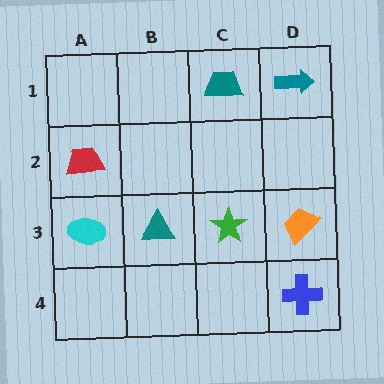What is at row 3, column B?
A teal triangle.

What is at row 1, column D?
A teal arrow.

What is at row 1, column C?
A teal trapezoid.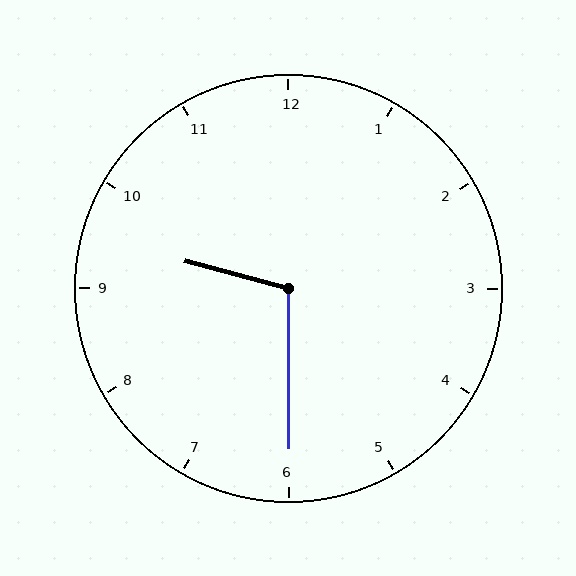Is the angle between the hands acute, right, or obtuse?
It is obtuse.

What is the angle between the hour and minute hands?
Approximately 105 degrees.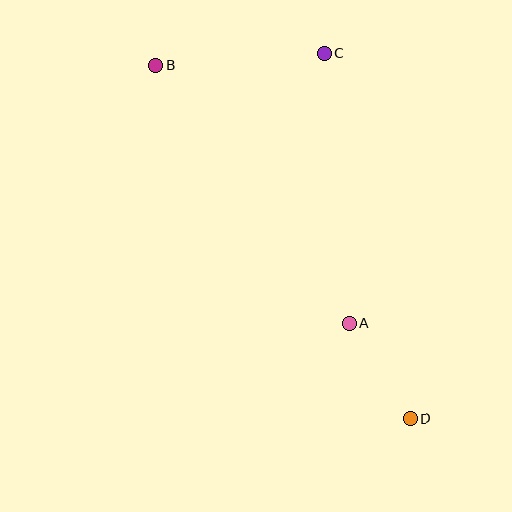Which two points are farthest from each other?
Points B and D are farthest from each other.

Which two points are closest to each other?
Points A and D are closest to each other.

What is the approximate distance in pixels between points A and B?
The distance between A and B is approximately 322 pixels.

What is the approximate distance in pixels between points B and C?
The distance between B and C is approximately 169 pixels.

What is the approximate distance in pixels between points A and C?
The distance between A and C is approximately 271 pixels.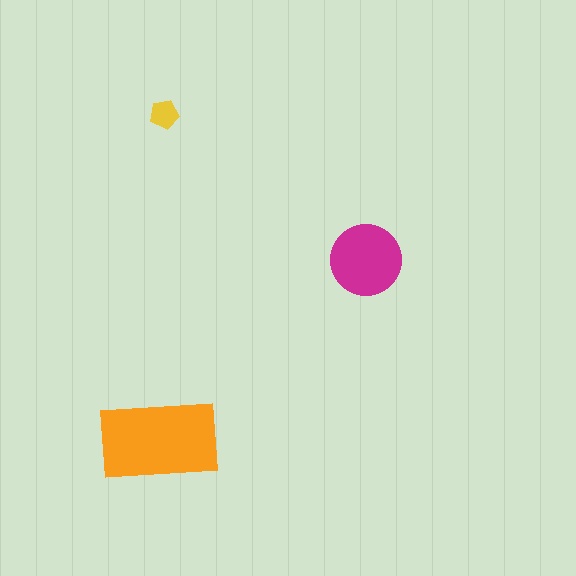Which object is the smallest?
The yellow pentagon.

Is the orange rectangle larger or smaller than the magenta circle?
Larger.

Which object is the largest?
The orange rectangle.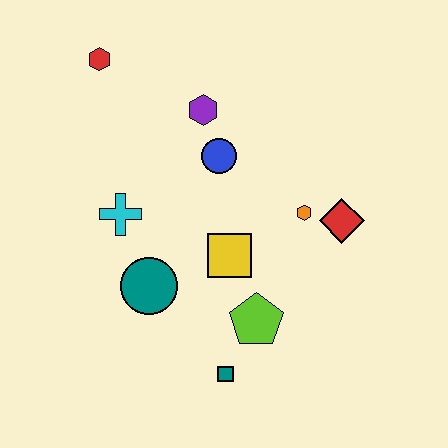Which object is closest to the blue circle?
The purple hexagon is closest to the blue circle.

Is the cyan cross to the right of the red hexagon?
Yes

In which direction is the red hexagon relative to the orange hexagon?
The red hexagon is to the left of the orange hexagon.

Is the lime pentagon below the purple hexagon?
Yes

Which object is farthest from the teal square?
The red hexagon is farthest from the teal square.